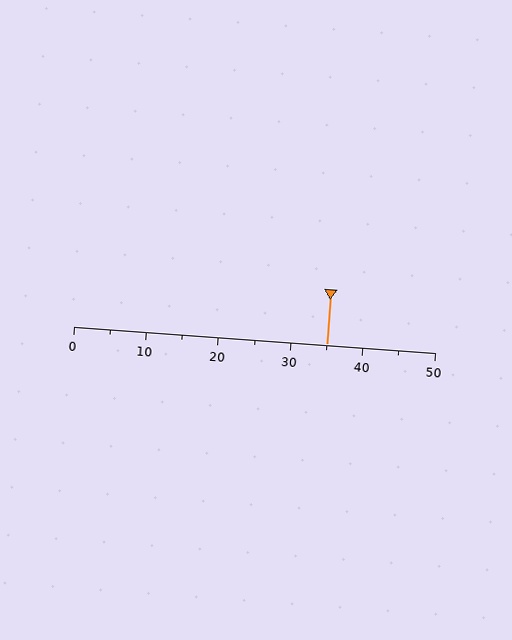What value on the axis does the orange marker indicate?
The marker indicates approximately 35.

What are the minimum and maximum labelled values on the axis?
The axis runs from 0 to 50.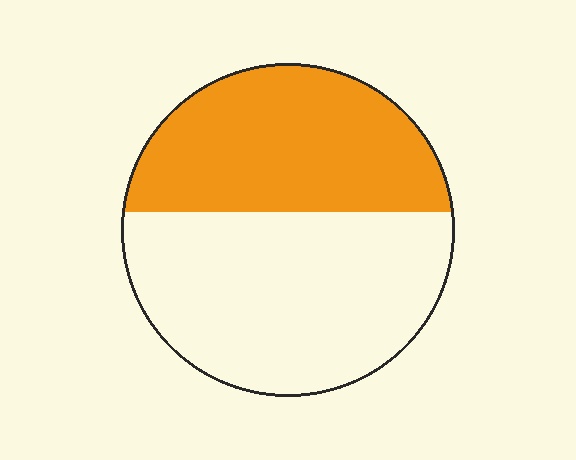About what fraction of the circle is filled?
About two fifths (2/5).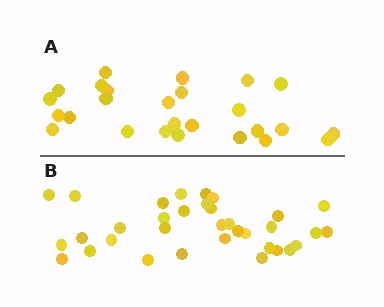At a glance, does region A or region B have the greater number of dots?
Region B (the bottom region) has more dots.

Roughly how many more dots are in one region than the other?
Region B has roughly 8 or so more dots than region A.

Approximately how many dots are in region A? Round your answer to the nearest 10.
About 30 dots. (The exact count is 26, which rounds to 30.)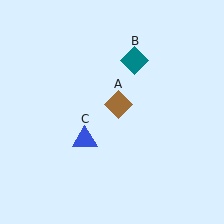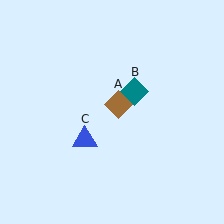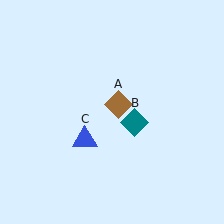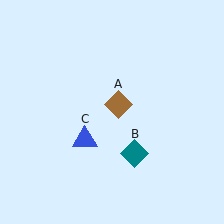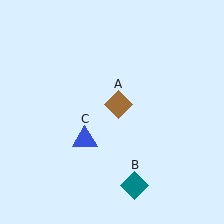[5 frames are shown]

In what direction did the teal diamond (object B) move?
The teal diamond (object B) moved down.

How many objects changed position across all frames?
1 object changed position: teal diamond (object B).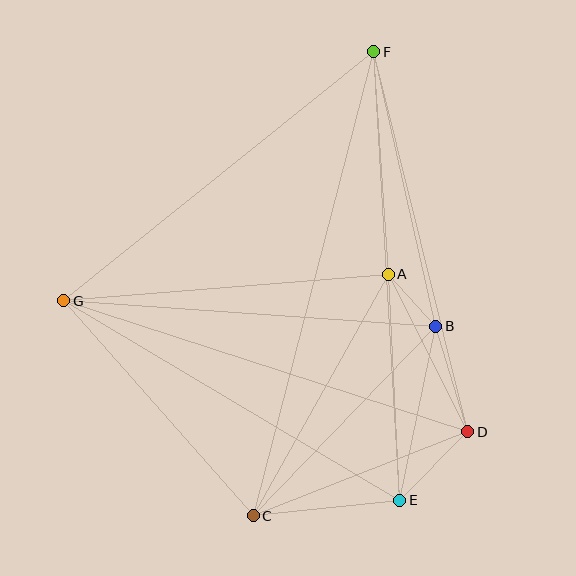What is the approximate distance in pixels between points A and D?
The distance between A and D is approximately 177 pixels.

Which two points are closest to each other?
Points A and B are closest to each other.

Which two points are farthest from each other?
Points C and F are farthest from each other.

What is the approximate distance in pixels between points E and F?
The distance between E and F is approximately 449 pixels.